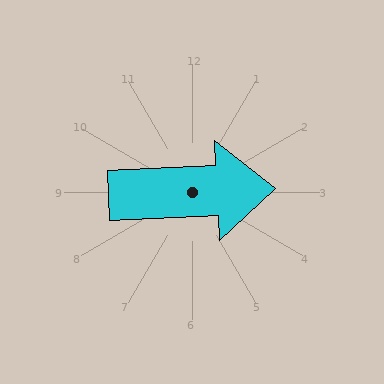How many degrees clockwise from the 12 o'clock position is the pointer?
Approximately 88 degrees.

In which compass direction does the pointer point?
East.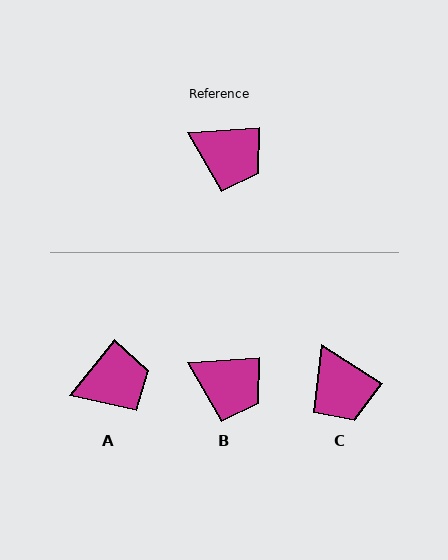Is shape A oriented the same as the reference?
No, it is off by about 47 degrees.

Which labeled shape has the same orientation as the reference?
B.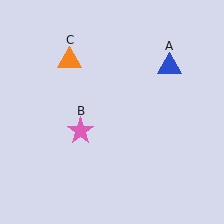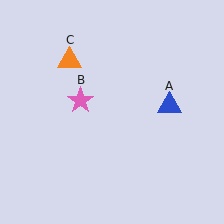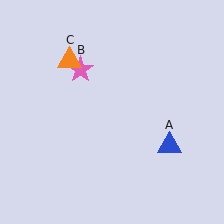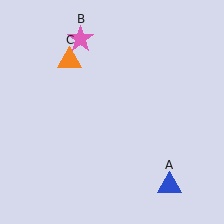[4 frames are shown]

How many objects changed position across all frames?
2 objects changed position: blue triangle (object A), pink star (object B).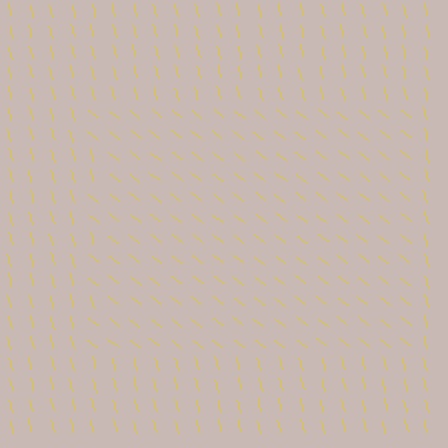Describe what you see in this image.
The image is filled with small yellow line segments. A rectangle region in the image has lines oriented differently from the surrounding lines, creating a visible texture boundary.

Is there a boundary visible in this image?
Yes, there is a texture boundary formed by a change in line orientation.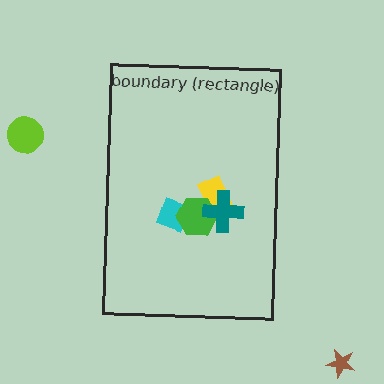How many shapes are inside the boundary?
4 inside, 2 outside.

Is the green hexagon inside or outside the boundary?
Inside.